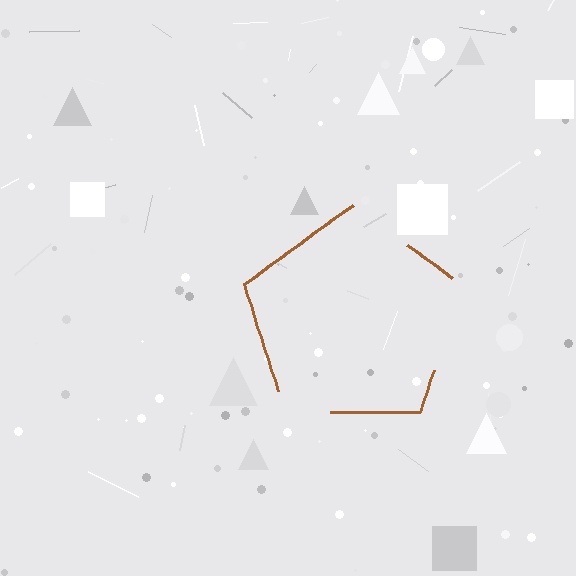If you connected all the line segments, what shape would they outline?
They would outline a pentagon.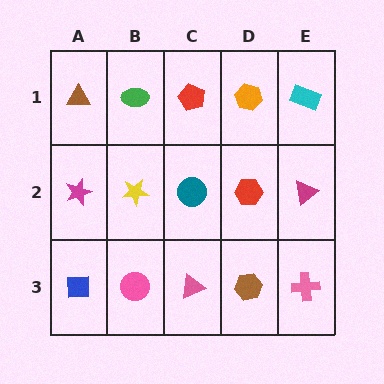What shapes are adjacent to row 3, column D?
A red hexagon (row 2, column D), a pink triangle (row 3, column C), a pink cross (row 3, column E).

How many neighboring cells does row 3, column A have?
2.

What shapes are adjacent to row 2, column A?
A brown triangle (row 1, column A), a blue square (row 3, column A), a yellow star (row 2, column B).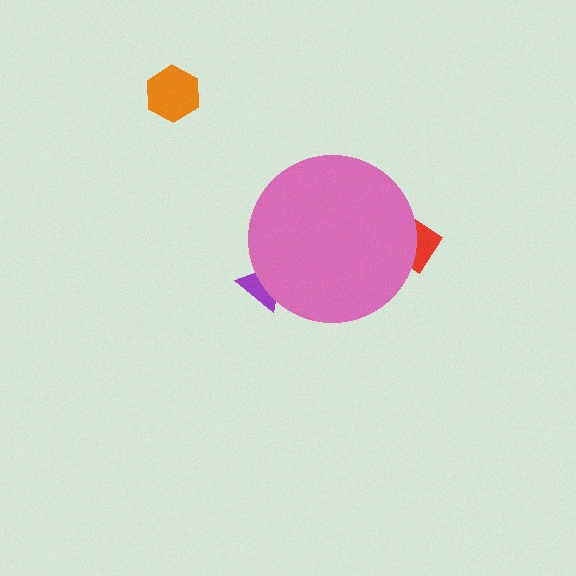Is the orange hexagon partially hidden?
No, the orange hexagon is fully visible.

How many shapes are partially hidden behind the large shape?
2 shapes are partially hidden.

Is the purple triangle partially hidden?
Yes, the purple triangle is partially hidden behind the pink circle.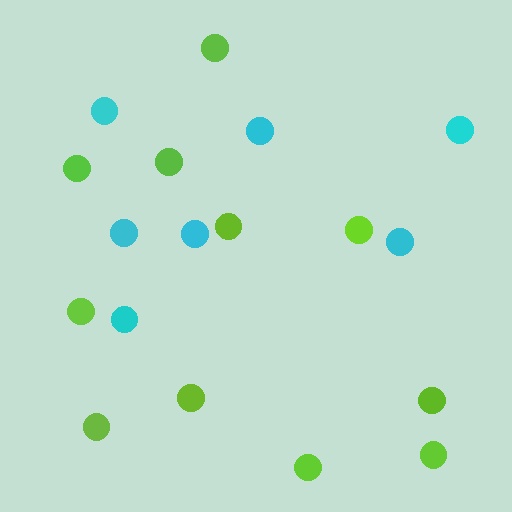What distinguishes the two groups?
There are 2 groups: one group of cyan circles (7) and one group of lime circles (11).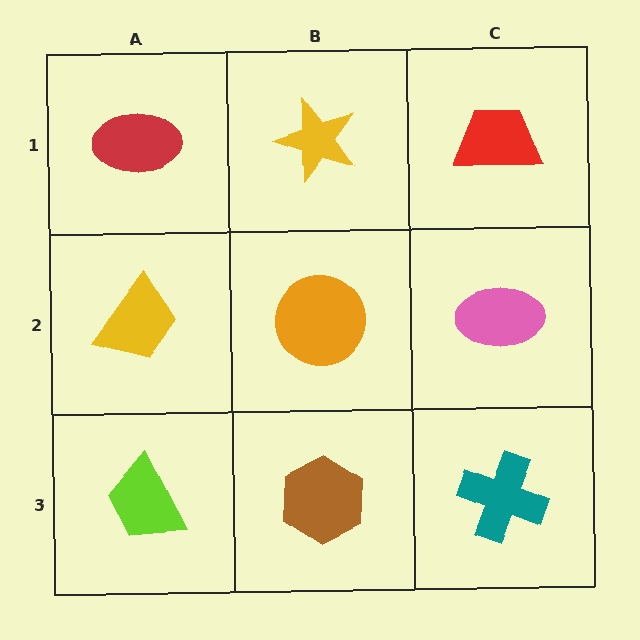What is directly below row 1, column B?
An orange circle.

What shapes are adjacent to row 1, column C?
A pink ellipse (row 2, column C), a yellow star (row 1, column B).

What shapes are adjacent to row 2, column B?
A yellow star (row 1, column B), a brown hexagon (row 3, column B), a yellow trapezoid (row 2, column A), a pink ellipse (row 2, column C).